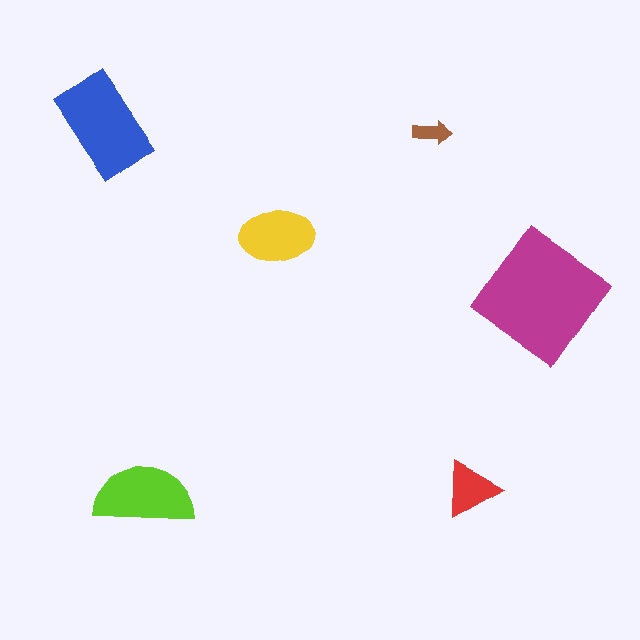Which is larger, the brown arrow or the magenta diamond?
The magenta diamond.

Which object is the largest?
The magenta diamond.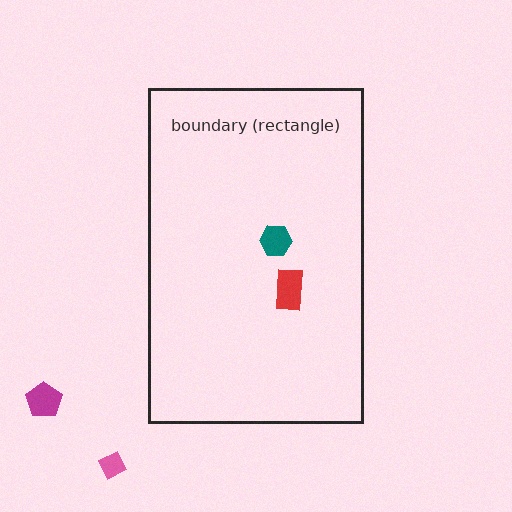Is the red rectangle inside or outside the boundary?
Inside.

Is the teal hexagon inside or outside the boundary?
Inside.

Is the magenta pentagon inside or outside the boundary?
Outside.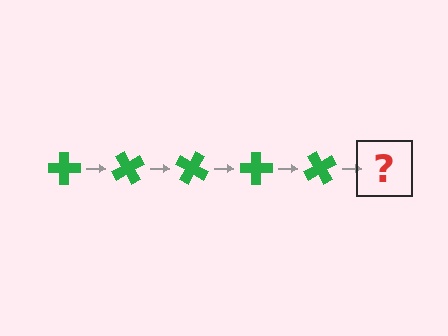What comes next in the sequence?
The next element should be a green cross rotated 300 degrees.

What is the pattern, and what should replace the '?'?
The pattern is that the cross rotates 60 degrees each step. The '?' should be a green cross rotated 300 degrees.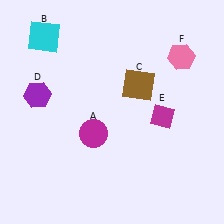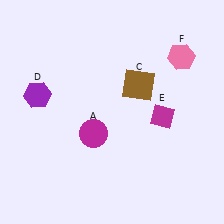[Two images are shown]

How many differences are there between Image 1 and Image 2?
There is 1 difference between the two images.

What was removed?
The cyan square (B) was removed in Image 2.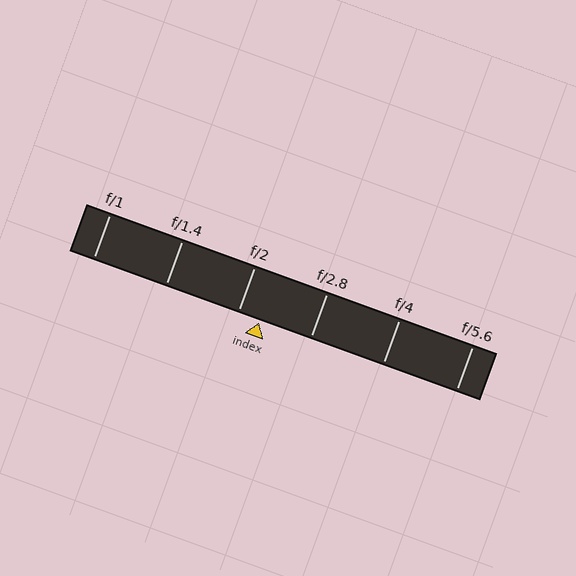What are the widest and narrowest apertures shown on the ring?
The widest aperture shown is f/1 and the narrowest is f/5.6.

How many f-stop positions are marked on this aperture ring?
There are 6 f-stop positions marked.